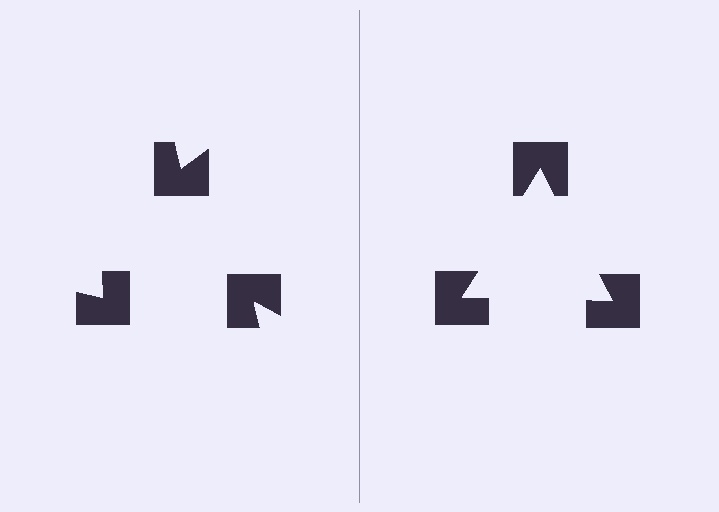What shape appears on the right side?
An illusory triangle.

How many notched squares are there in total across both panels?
6 — 3 on each side.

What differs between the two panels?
The notched squares are positioned identically on both sides; only the wedge orientations differ. On the right they align to a triangle; on the left they are misaligned.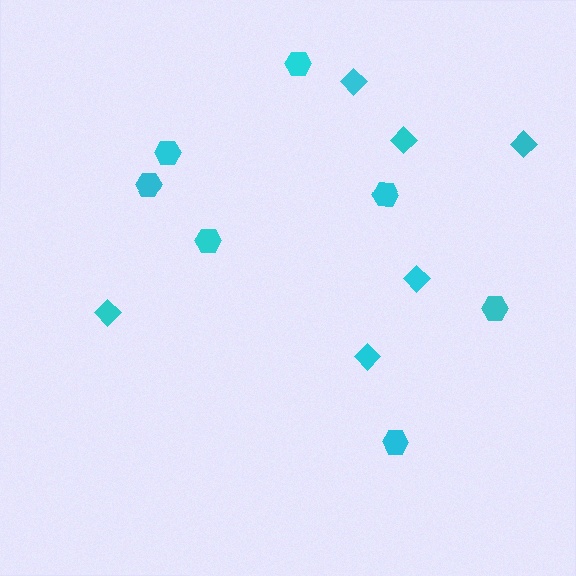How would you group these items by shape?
There are 2 groups: one group of diamonds (6) and one group of hexagons (7).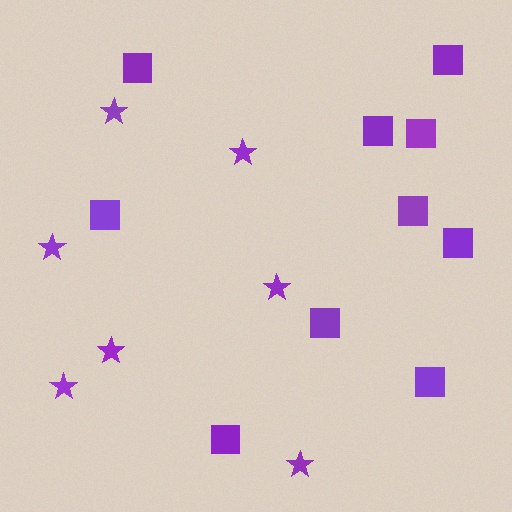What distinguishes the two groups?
There are 2 groups: one group of squares (10) and one group of stars (7).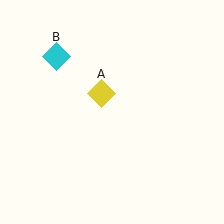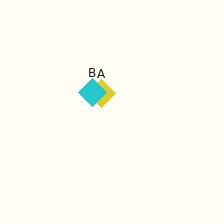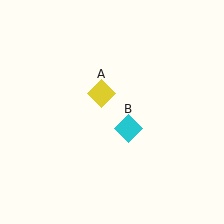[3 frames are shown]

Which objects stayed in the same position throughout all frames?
Yellow diamond (object A) remained stationary.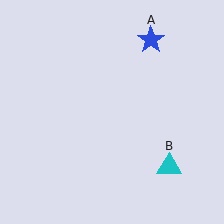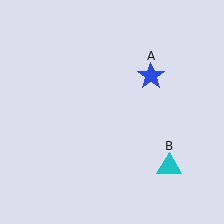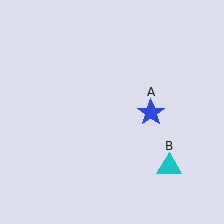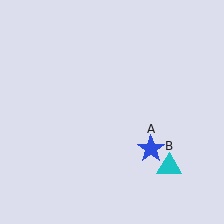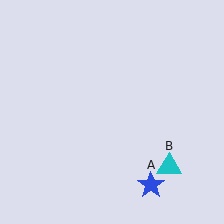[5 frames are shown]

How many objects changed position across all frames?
1 object changed position: blue star (object A).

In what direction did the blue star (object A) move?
The blue star (object A) moved down.